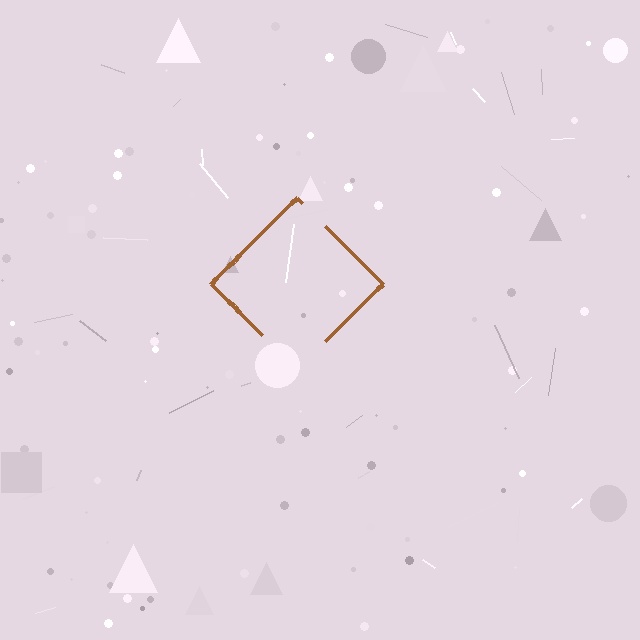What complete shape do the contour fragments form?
The contour fragments form a diamond.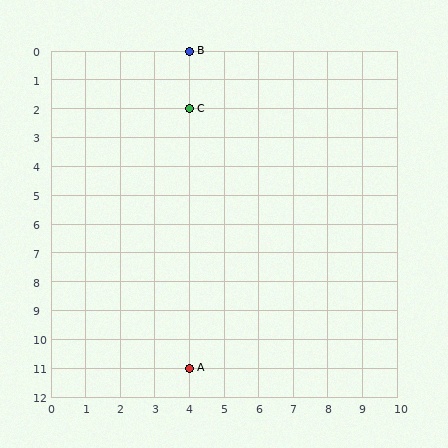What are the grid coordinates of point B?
Point B is at grid coordinates (4, 0).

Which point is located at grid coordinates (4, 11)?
Point A is at (4, 11).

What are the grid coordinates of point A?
Point A is at grid coordinates (4, 11).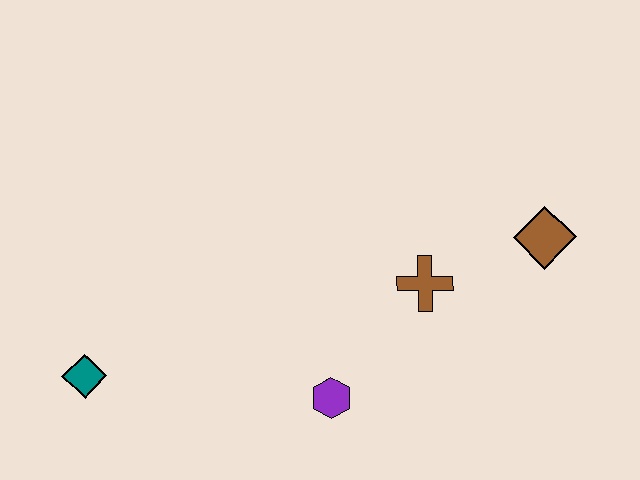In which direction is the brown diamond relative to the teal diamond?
The brown diamond is to the right of the teal diamond.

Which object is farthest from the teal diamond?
The brown diamond is farthest from the teal diamond.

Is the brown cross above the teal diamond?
Yes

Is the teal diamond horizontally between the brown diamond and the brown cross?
No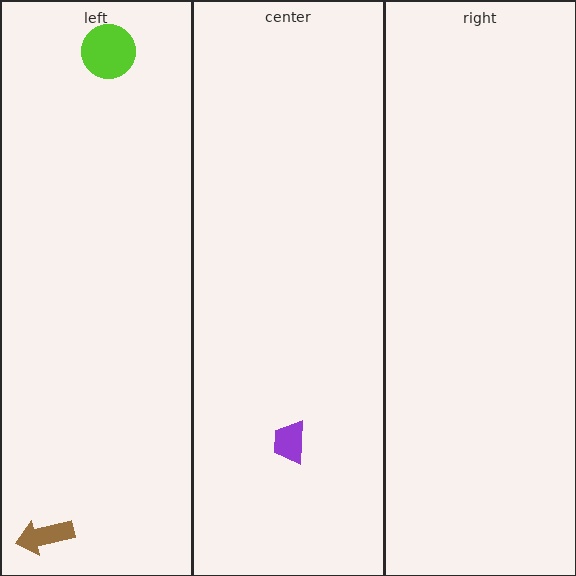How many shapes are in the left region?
2.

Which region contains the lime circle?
The left region.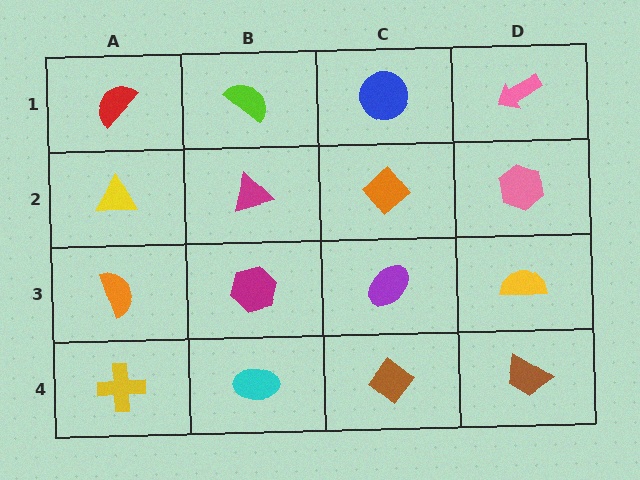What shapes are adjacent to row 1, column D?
A pink hexagon (row 2, column D), a blue circle (row 1, column C).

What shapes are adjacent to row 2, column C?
A blue circle (row 1, column C), a purple ellipse (row 3, column C), a magenta triangle (row 2, column B), a pink hexagon (row 2, column D).